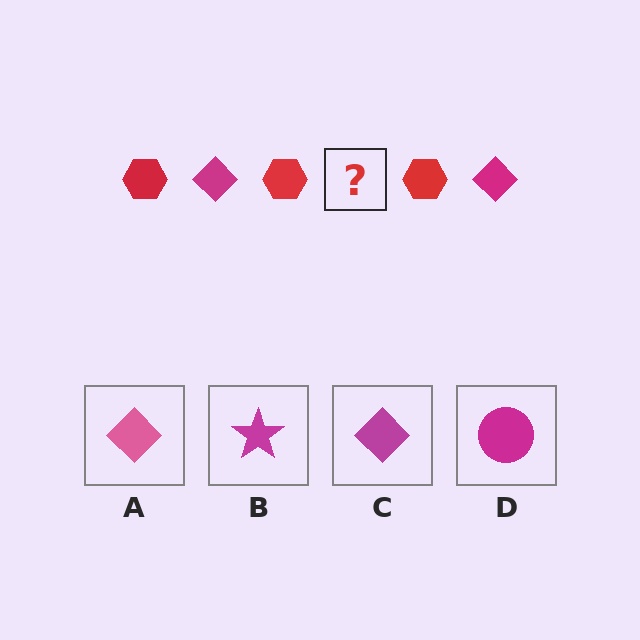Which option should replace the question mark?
Option C.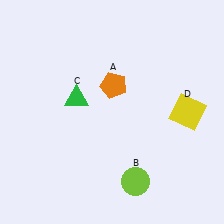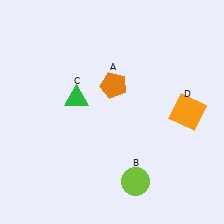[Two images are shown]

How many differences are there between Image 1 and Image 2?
There is 1 difference between the two images.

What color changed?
The square (D) changed from yellow in Image 1 to orange in Image 2.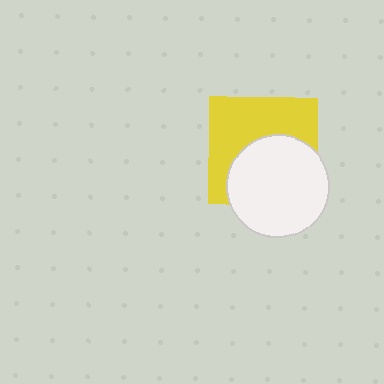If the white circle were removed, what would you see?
You would see the complete yellow square.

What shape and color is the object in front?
The object in front is a white circle.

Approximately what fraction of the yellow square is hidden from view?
Roughly 47% of the yellow square is hidden behind the white circle.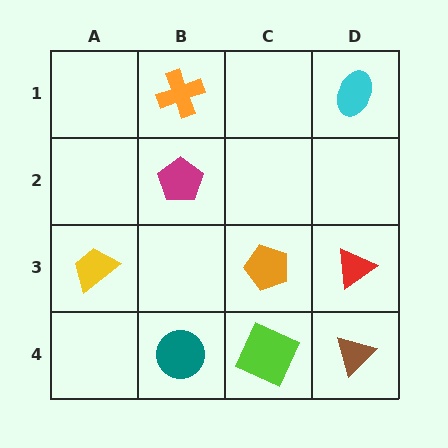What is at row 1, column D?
A cyan ellipse.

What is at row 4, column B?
A teal circle.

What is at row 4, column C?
A lime square.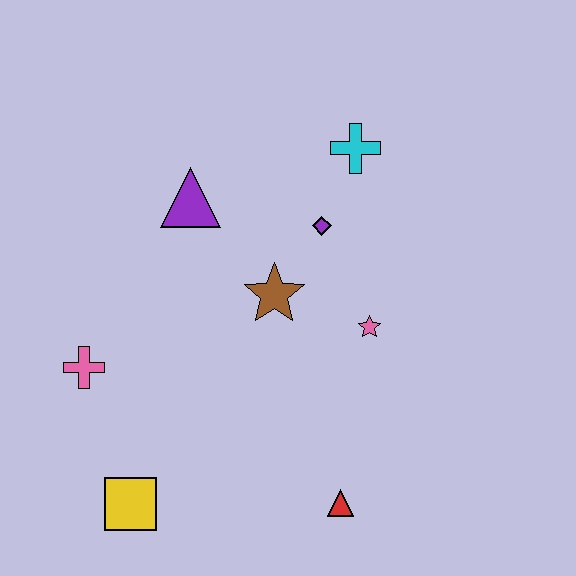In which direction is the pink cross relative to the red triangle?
The pink cross is to the left of the red triangle.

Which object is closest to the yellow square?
The pink cross is closest to the yellow square.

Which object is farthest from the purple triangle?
The red triangle is farthest from the purple triangle.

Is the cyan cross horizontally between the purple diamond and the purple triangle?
No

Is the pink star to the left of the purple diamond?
No